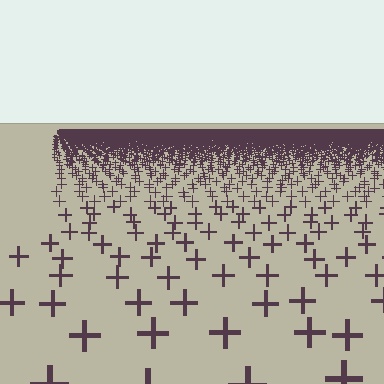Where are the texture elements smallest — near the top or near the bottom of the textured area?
Near the top.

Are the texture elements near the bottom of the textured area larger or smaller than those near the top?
Larger. Near the bottom, elements are closer to the viewer and appear at a bigger on-screen size.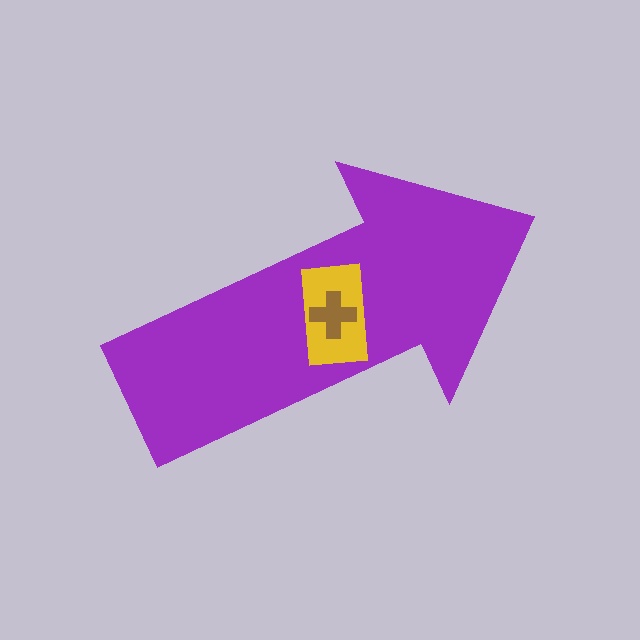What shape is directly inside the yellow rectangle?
The brown cross.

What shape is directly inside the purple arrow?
The yellow rectangle.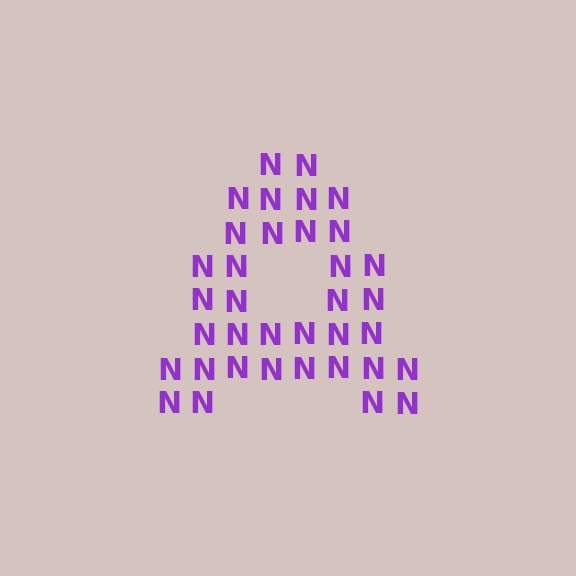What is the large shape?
The large shape is the letter A.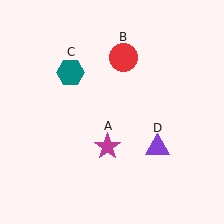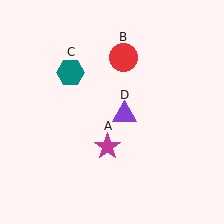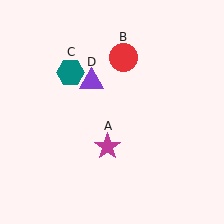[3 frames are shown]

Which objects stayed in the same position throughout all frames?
Magenta star (object A) and red circle (object B) and teal hexagon (object C) remained stationary.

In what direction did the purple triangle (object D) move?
The purple triangle (object D) moved up and to the left.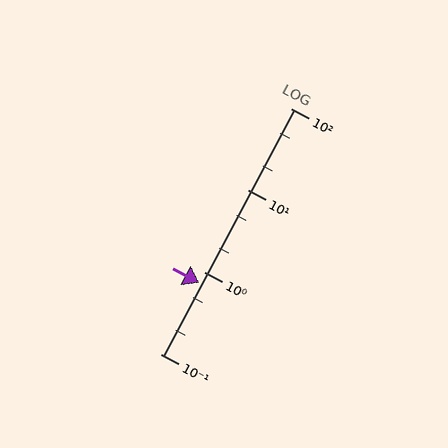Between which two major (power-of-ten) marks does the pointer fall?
The pointer is between 0.1 and 1.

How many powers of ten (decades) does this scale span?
The scale spans 3 decades, from 0.1 to 100.